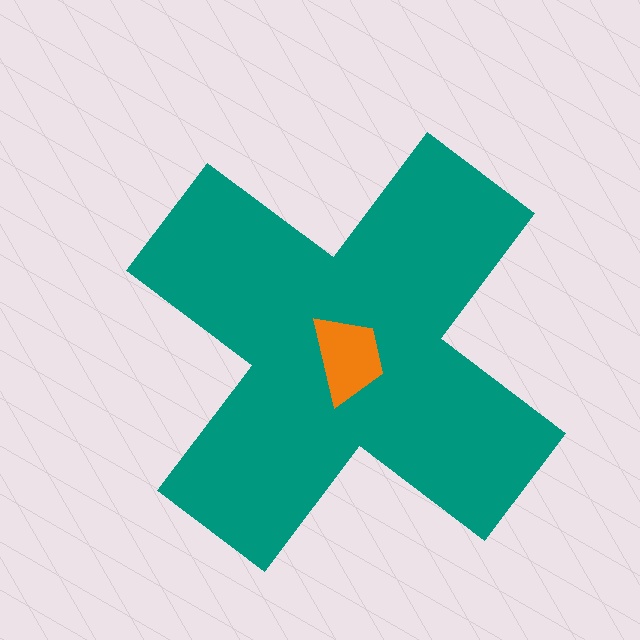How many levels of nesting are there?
2.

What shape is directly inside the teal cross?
The orange trapezoid.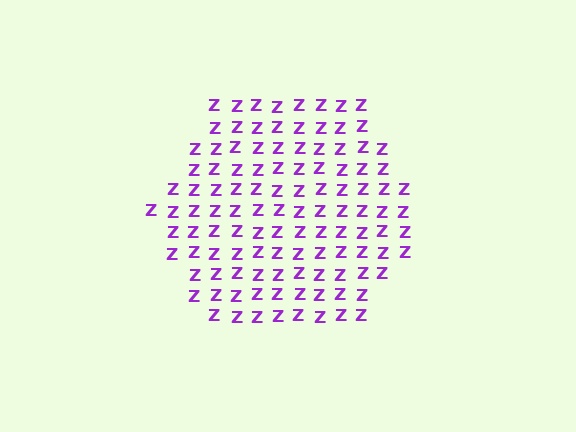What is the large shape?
The large shape is a hexagon.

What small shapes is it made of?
It is made of small letter Z's.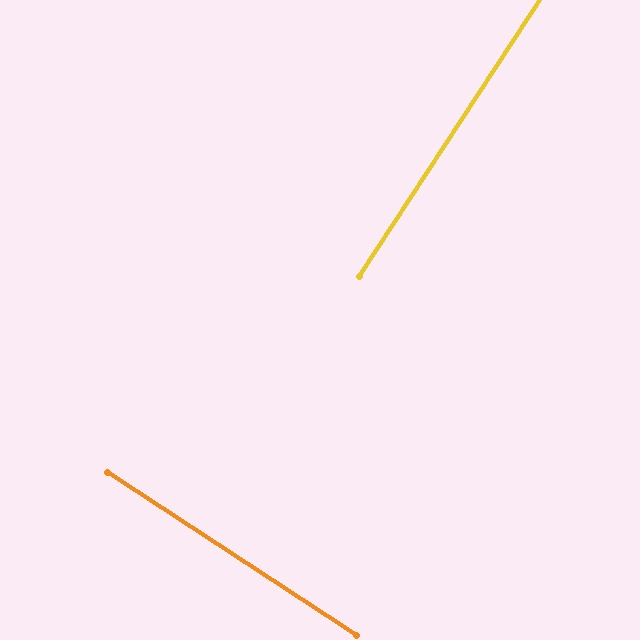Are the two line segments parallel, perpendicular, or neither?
Perpendicular — they meet at approximately 90°.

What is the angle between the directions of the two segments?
Approximately 90 degrees.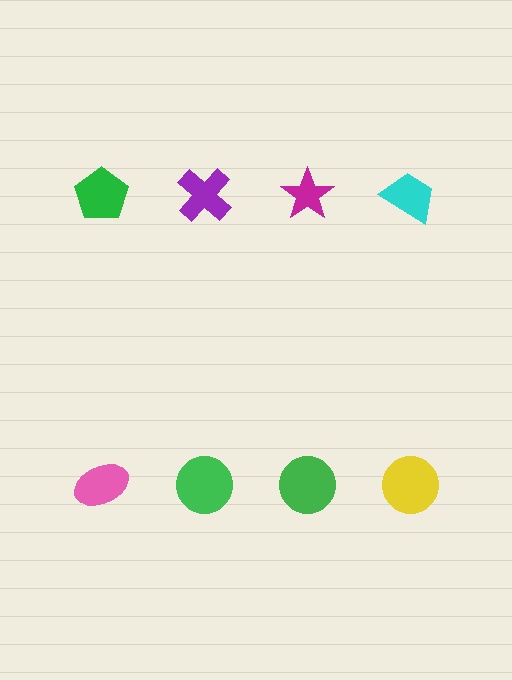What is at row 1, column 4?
A cyan trapezoid.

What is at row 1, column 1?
A green pentagon.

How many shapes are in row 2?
4 shapes.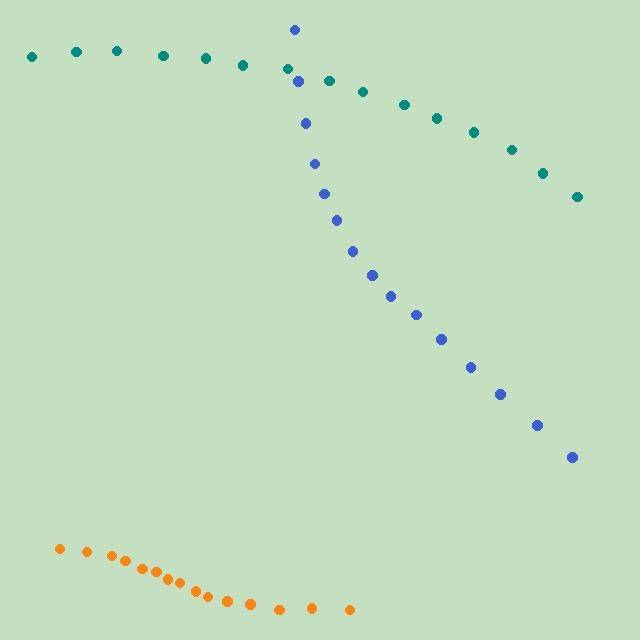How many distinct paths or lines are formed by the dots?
There are 3 distinct paths.